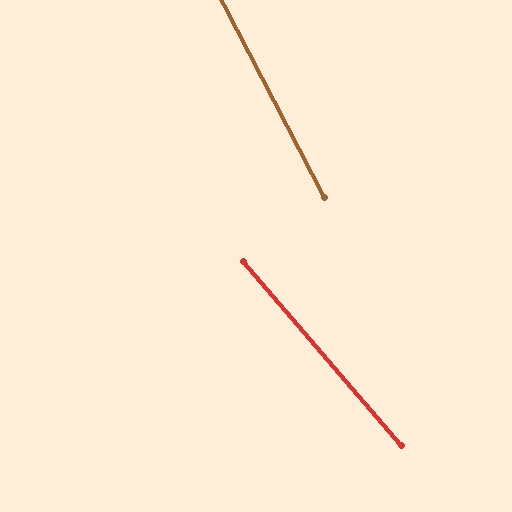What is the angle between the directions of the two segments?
Approximately 13 degrees.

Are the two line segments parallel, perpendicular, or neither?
Neither parallel nor perpendicular — they differ by about 13°.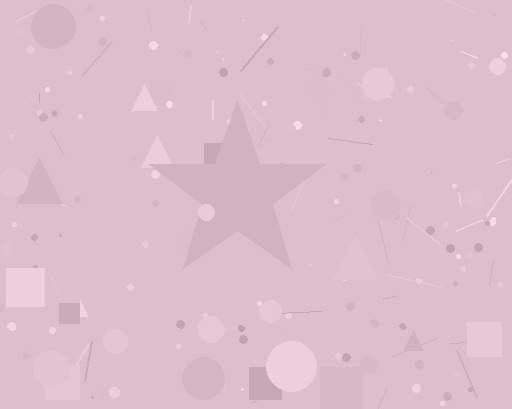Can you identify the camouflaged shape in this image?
The camouflaged shape is a star.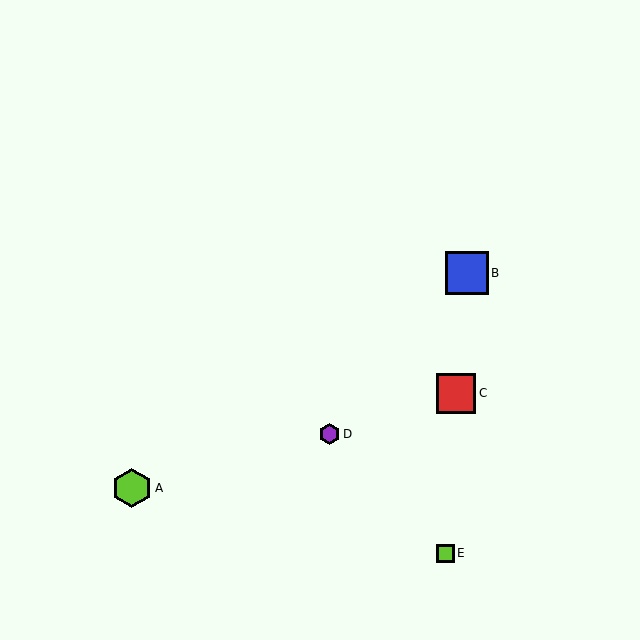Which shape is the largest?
The blue square (labeled B) is the largest.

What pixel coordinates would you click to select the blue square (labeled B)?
Click at (467, 273) to select the blue square B.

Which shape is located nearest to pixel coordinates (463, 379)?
The red square (labeled C) at (456, 393) is nearest to that location.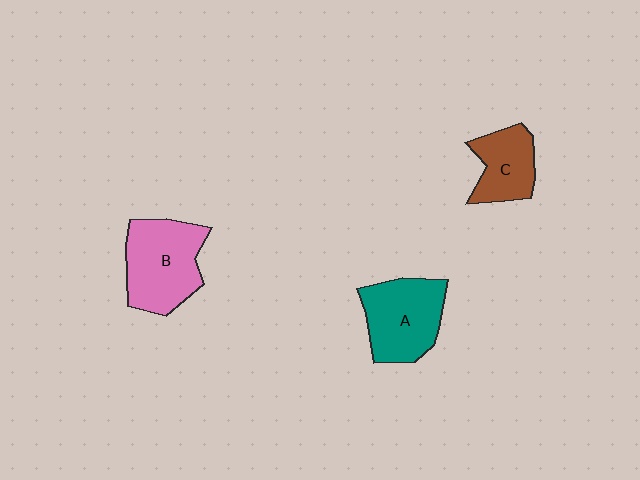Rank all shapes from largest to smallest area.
From largest to smallest: B (pink), A (teal), C (brown).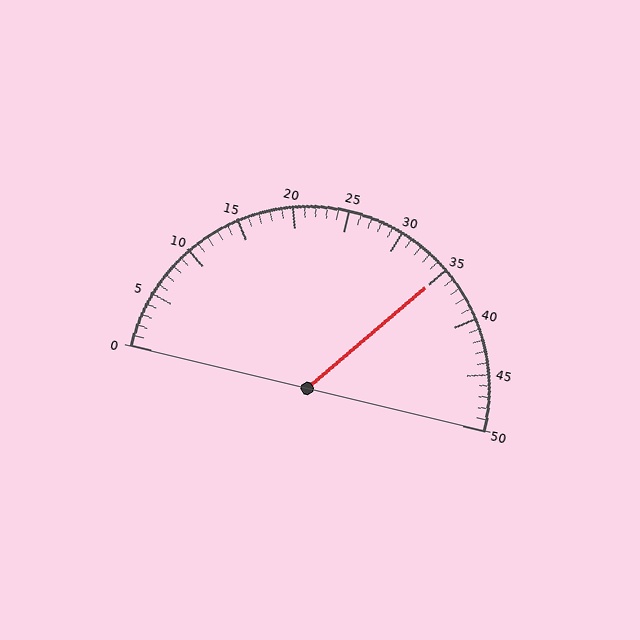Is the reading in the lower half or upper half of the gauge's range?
The reading is in the upper half of the range (0 to 50).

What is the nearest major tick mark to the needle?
The nearest major tick mark is 35.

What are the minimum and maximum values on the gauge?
The gauge ranges from 0 to 50.